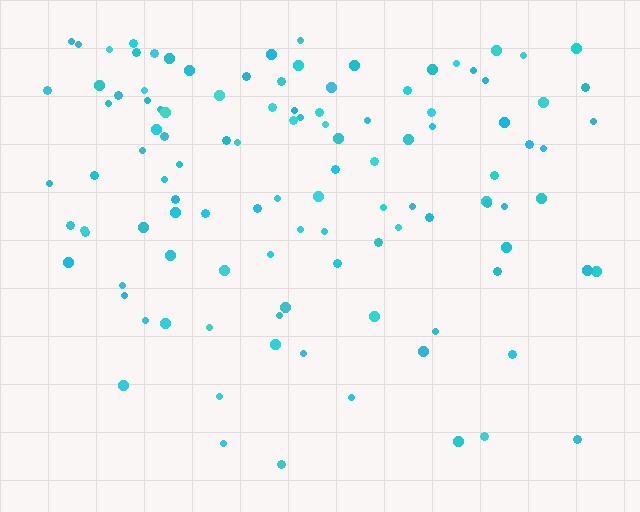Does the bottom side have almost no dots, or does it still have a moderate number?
Still a moderate number, just noticeably fewer than the top.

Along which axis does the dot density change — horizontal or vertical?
Vertical.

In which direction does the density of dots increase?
From bottom to top, with the top side densest.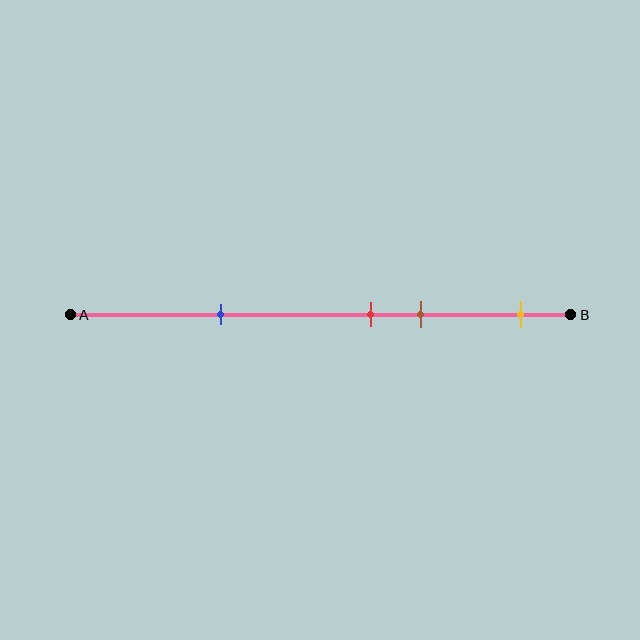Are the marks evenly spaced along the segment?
No, the marks are not evenly spaced.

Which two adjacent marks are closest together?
The red and brown marks are the closest adjacent pair.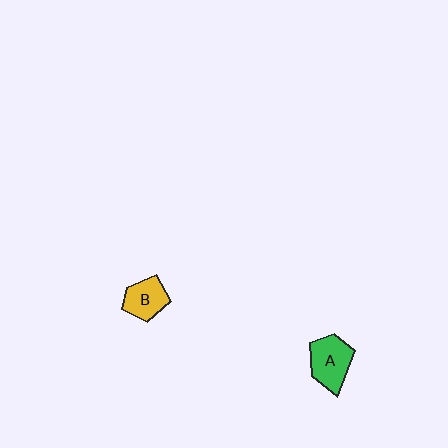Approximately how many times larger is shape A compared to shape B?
Approximately 1.3 times.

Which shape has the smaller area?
Shape B (yellow).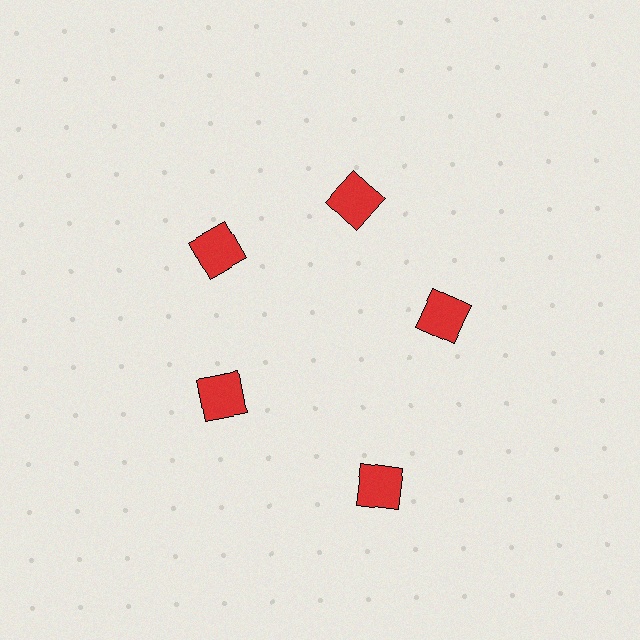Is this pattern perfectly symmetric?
No. The 5 red squares are arranged in a ring, but one element near the 5 o'clock position is pushed outward from the center, breaking the 5-fold rotational symmetry.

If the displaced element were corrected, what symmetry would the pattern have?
It would have 5-fold rotational symmetry — the pattern would map onto itself every 72 degrees.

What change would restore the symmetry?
The symmetry would be restored by moving it inward, back onto the ring so that all 5 squares sit at equal angles and equal distance from the center.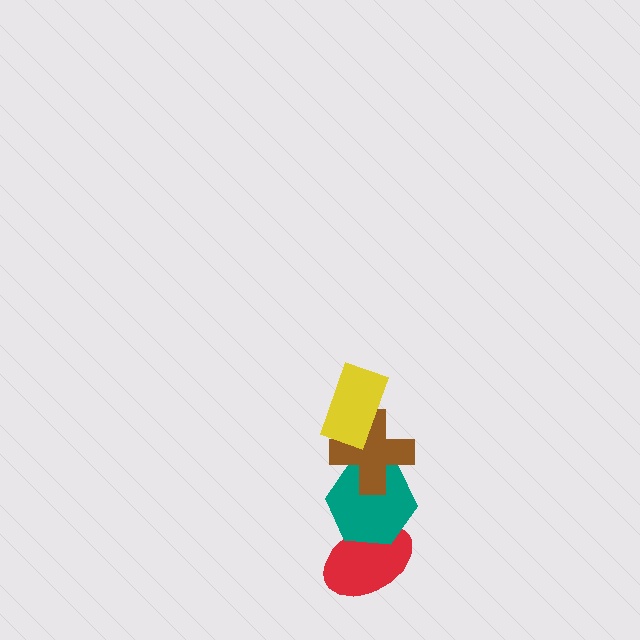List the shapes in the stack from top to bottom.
From top to bottom: the yellow rectangle, the brown cross, the teal hexagon, the red ellipse.